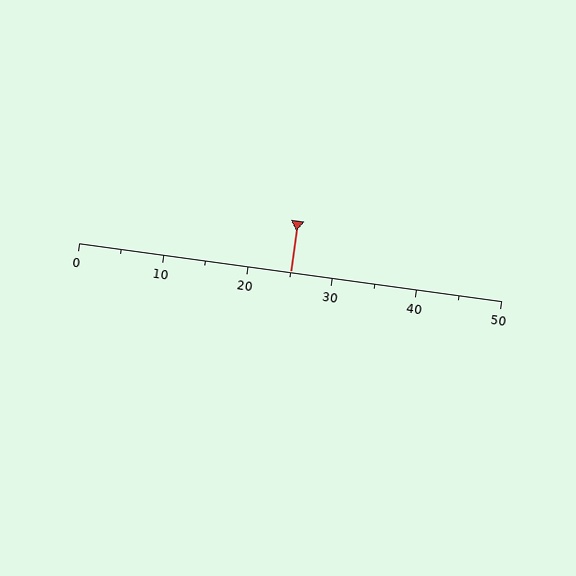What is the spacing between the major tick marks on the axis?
The major ticks are spaced 10 apart.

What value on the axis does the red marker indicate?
The marker indicates approximately 25.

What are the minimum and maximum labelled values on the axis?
The axis runs from 0 to 50.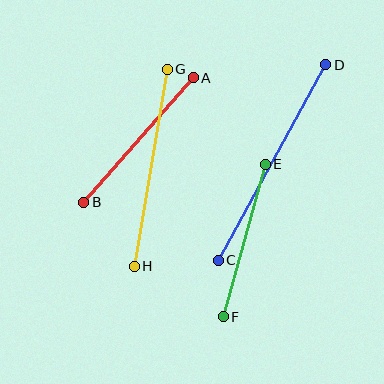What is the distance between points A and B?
The distance is approximately 166 pixels.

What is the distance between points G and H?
The distance is approximately 200 pixels.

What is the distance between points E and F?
The distance is approximately 158 pixels.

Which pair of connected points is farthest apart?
Points C and D are farthest apart.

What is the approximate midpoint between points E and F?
The midpoint is at approximately (244, 240) pixels.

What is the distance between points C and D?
The distance is approximately 223 pixels.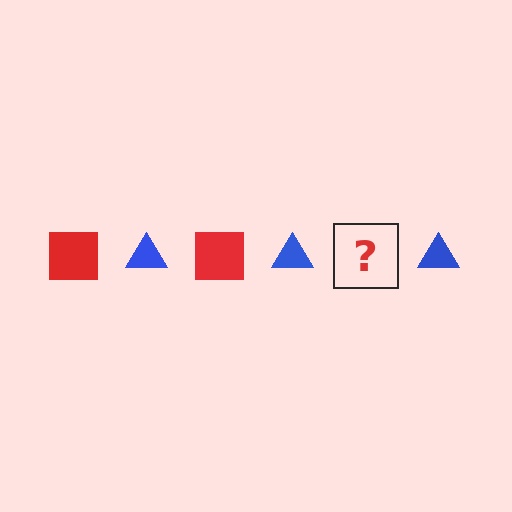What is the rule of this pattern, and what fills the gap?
The rule is that the pattern alternates between red square and blue triangle. The gap should be filled with a red square.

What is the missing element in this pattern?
The missing element is a red square.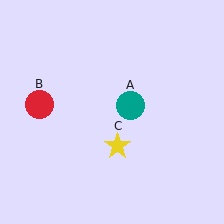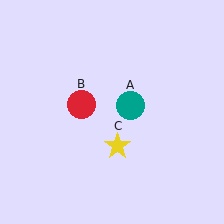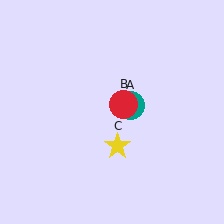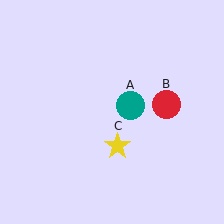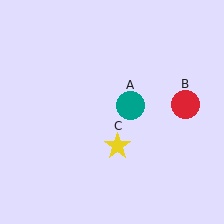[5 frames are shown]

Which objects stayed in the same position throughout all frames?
Teal circle (object A) and yellow star (object C) remained stationary.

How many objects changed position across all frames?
1 object changed position: red circle (object B).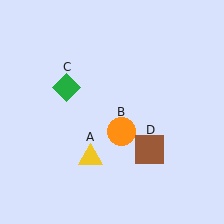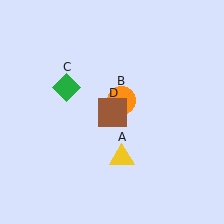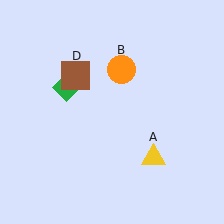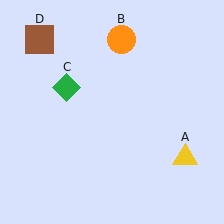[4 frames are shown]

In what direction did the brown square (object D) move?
The brown square (object D) moved up and to the left.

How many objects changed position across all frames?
3 objects changed position: yellow triangle (object A), orange circle (object B), brown square (object D).